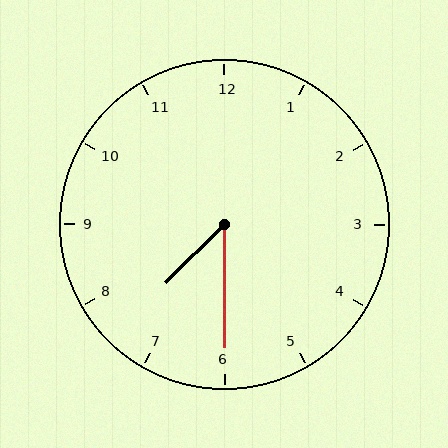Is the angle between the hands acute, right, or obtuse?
It is acute.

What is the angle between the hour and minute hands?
Approximately 45 degrees.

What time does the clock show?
7:30.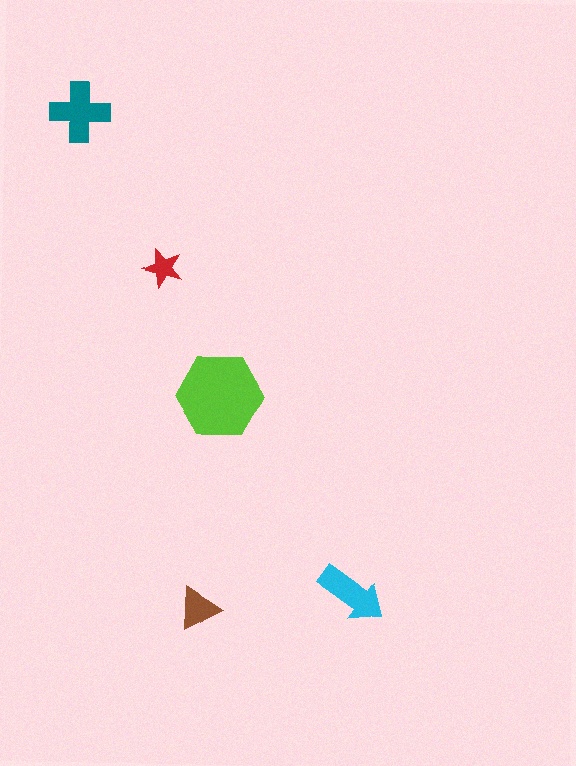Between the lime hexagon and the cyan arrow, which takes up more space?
The lime hexagon.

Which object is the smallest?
The red star.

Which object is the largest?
The lime hexagon.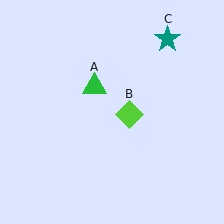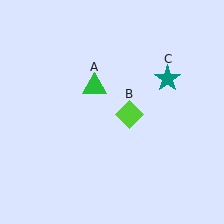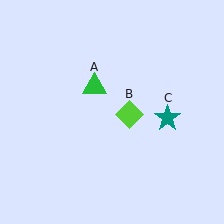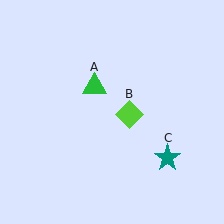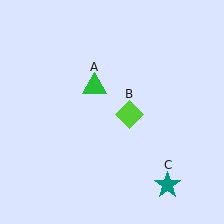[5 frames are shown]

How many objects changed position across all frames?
1 object changed position: teal star (object C).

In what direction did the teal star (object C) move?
The teal star (object C) moved down.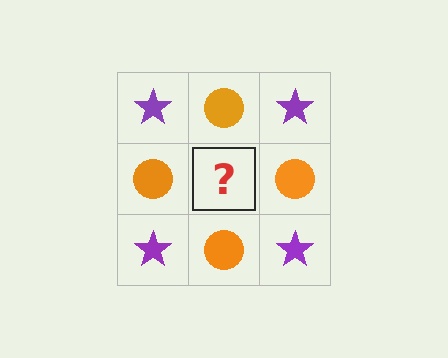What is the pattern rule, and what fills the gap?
The rule is that it alternates purple star and orange circle in a checkerboard pattern. The gap should be filled with a purple star.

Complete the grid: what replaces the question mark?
The question mark should be replaced with a purple star.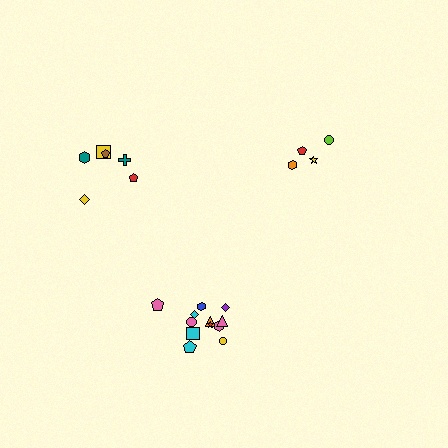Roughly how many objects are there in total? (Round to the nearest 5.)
Roughly 20 objects in total.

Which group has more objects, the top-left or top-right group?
The top-left group.